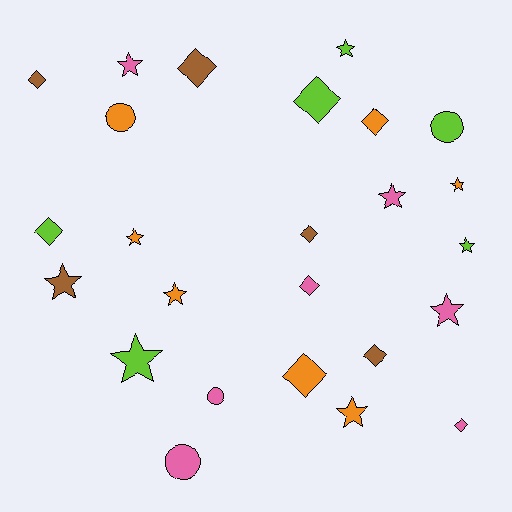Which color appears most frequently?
Orange, with 7 objects.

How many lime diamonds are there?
There are 2 lime diamonds.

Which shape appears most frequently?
Star, with 11 objects.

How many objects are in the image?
There are 25 objects.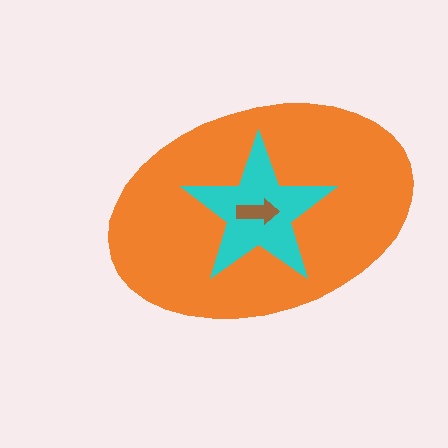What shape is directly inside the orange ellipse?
The cyan star.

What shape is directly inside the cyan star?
The brown arrow.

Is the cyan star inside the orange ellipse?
Yes.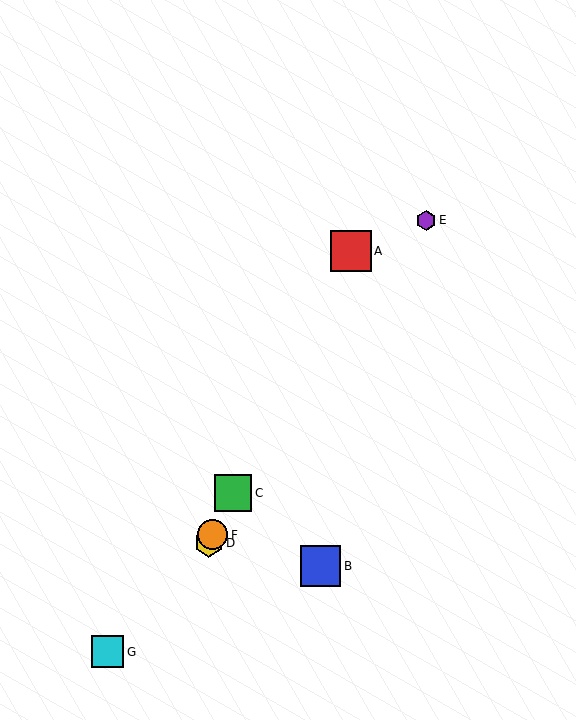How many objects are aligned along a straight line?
4 objects (A, C, D, F) are aligned along a straight line.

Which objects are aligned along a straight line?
Objects A, C, D, F are aligned along a straight line.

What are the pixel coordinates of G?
Object G is at (108, 652).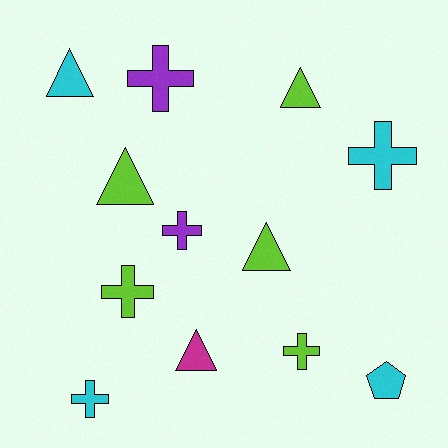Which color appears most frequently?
Lime, with 5 objects.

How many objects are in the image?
There are 12 objects.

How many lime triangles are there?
There are 3 lime triangles.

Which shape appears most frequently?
Cross, with 6 objects.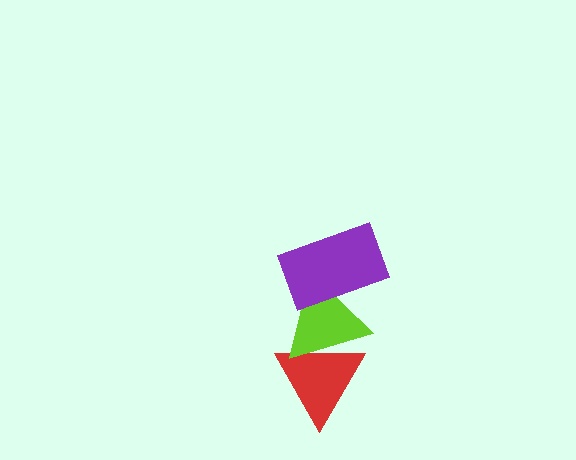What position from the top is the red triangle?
The red triangle is 3rd from the top.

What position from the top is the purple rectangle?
The purple rectangle is 1st from the top.